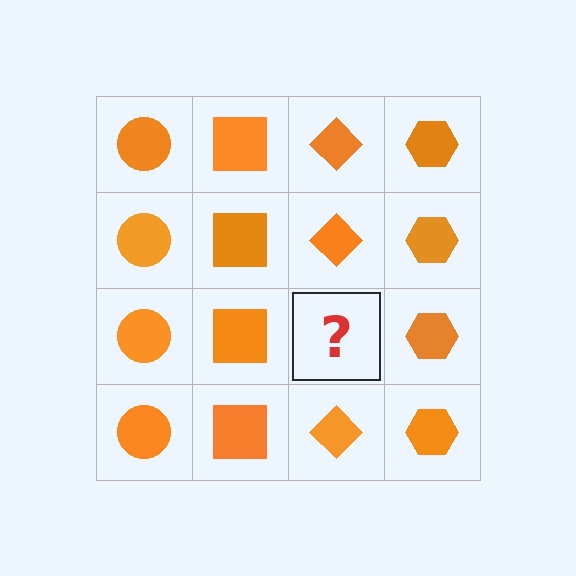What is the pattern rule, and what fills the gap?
The rule is that each column has a consistent shape. The gap should be filled with an orange diamond.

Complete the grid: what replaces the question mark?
The question mark should be replaced with an orange diamond.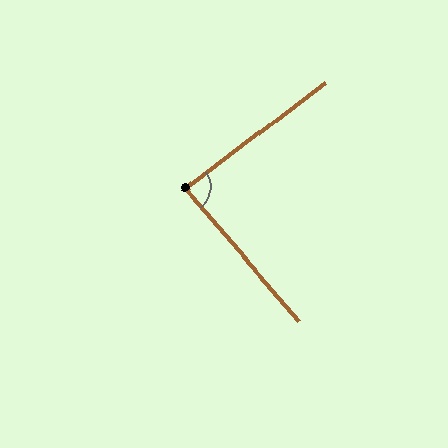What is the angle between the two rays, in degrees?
Approximately 86 degrees.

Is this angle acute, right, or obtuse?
It is approximately a right angle.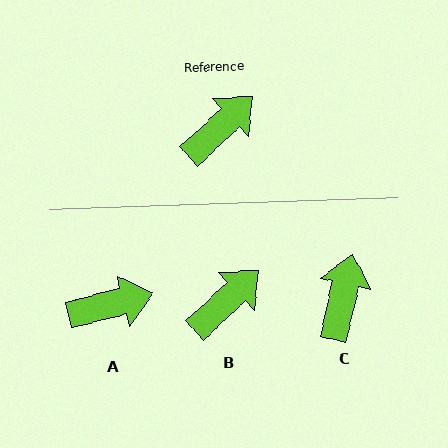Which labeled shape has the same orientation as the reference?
B.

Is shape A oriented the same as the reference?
No, it is off by about 29 degrees.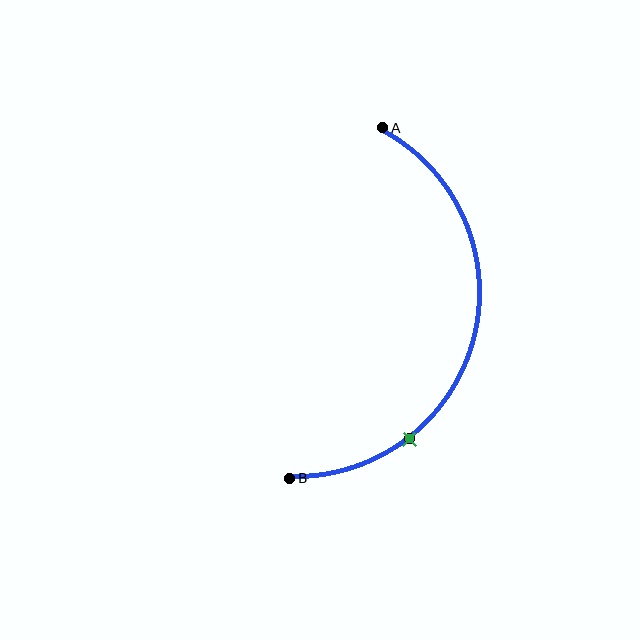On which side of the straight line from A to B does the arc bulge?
The arc bulges to the right of the straight line connecting A and B.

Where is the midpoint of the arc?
The arc midpoint is the point on the curve farthest from the straight line joining A and B. It sits to the right of that line.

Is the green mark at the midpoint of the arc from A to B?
No. The green mark lies on the arc but is closer to endpoint B. The arc midpoint would be at the point on the curve equidistant along the arc from both A and B.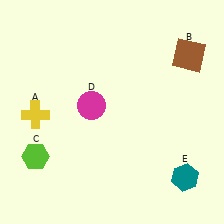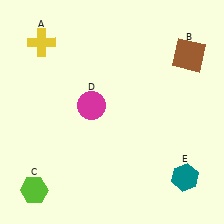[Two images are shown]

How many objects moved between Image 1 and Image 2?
2 objects moved between the two images.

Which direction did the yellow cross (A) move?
The yellow cross (A) moved up.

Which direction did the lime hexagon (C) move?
The lime hexagon (C) moved down.